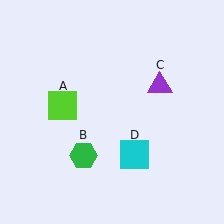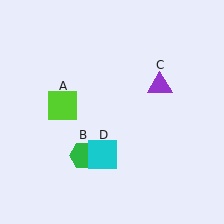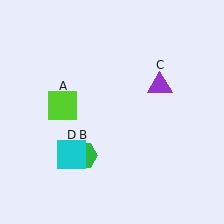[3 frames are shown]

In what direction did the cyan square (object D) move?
The cyan square (object D) moved left.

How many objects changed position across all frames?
1 object changed position: cyan square (object D).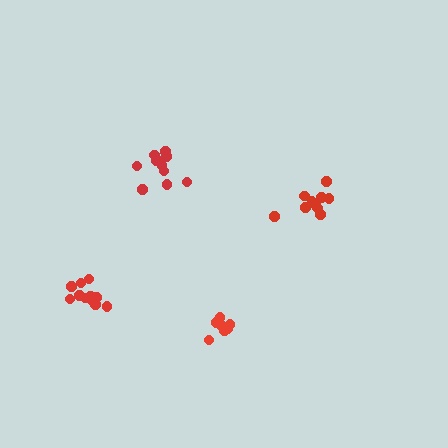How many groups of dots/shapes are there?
There are 4 groups.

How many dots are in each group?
Group 1: 9 dots, Group 2: 11 dots, Group 3: 11 dots, Group 4: 10 dots (41 total).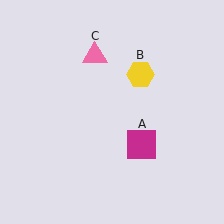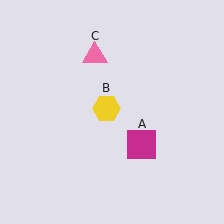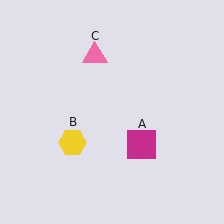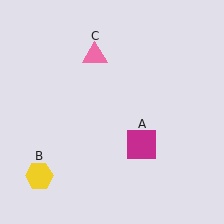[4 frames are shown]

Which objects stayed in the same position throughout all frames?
Magenta square (object A) and pink triangle (object C) remained stationary.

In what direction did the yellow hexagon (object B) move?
The yellow hexagon (object B) moved down and to the left.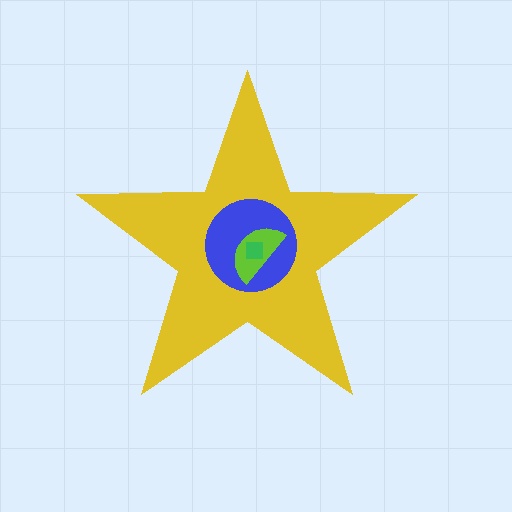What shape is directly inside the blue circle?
The lime semicircle.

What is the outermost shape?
The yellow star.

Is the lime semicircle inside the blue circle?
Yes.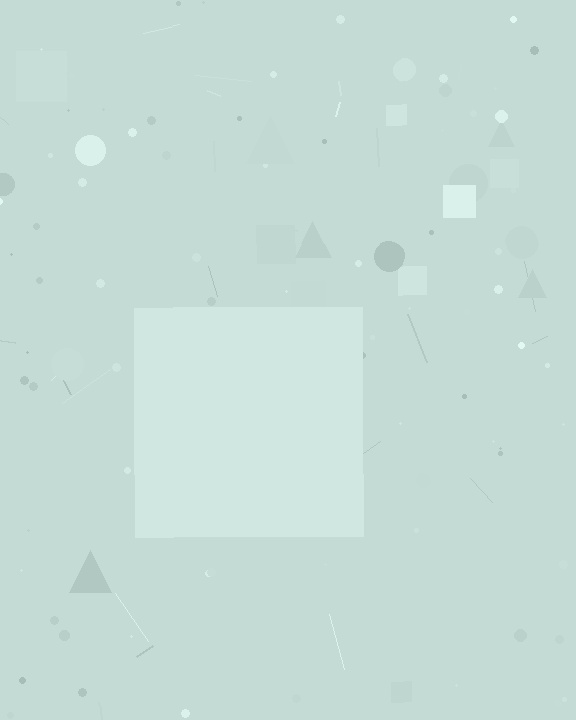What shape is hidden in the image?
A square is hidden in the image.